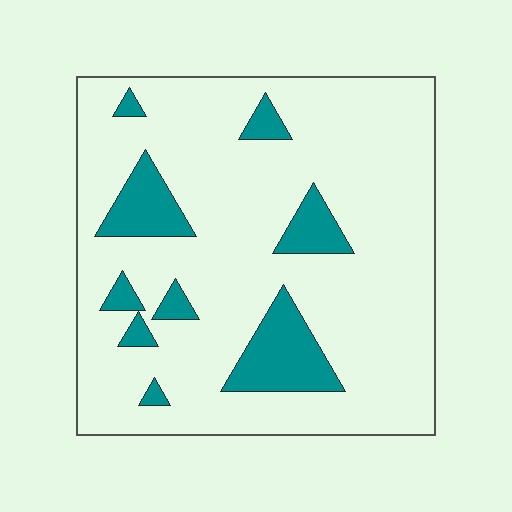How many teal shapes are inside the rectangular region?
9.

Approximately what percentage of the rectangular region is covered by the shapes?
Approximately 15%.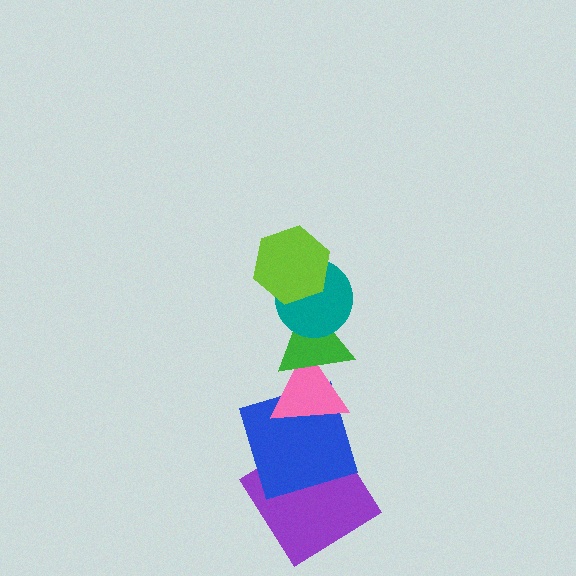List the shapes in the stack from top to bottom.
From top to bottom: the lime hexagon, the teal circle, the green triangle, the pink triangle, the blue square, the purple diamond.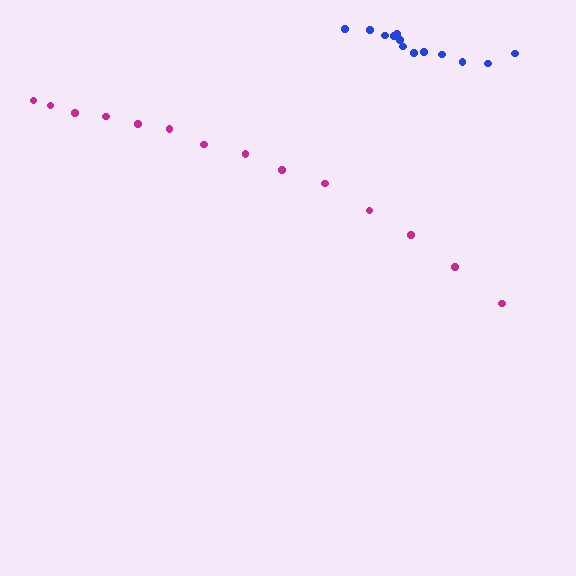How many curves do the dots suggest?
There are 2 distinct paths.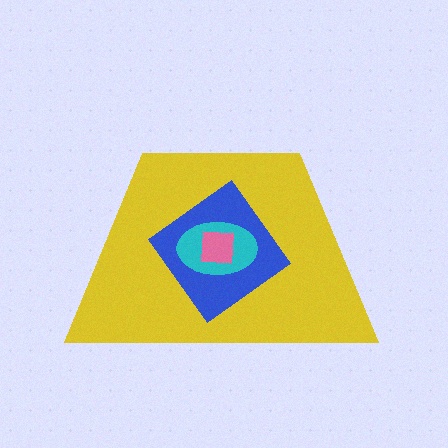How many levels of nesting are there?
4.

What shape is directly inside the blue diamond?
The cyan ellipse.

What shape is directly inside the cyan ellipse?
The pink square.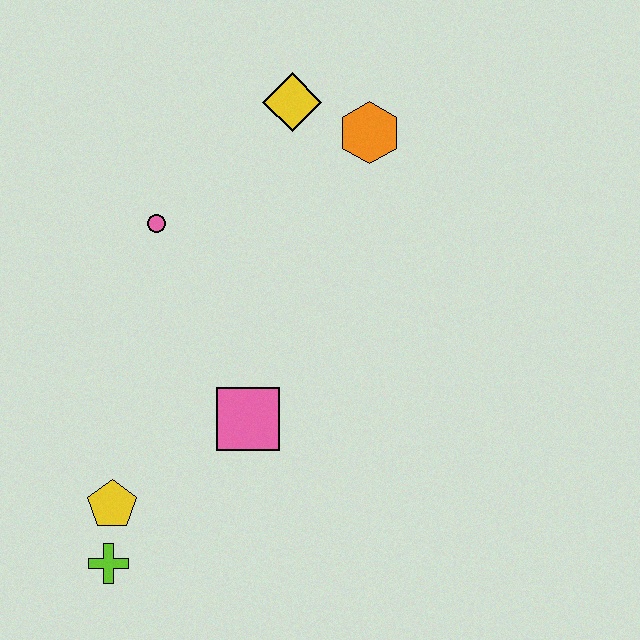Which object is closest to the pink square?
The yellow pentagon is closest to the pink square.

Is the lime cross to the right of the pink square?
No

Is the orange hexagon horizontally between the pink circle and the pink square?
No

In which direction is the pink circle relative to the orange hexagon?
The pink circle is to the left of the orange hexagon.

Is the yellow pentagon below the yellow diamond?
Yes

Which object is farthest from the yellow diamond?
The lime cross is farthest from the yellow diamond.